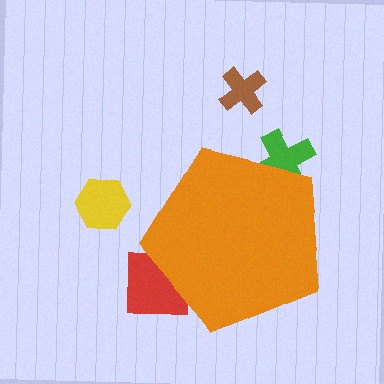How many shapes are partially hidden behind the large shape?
2 shapes are partially hidden.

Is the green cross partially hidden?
Yes, the green cross is partially hidden behind the orange pentagon.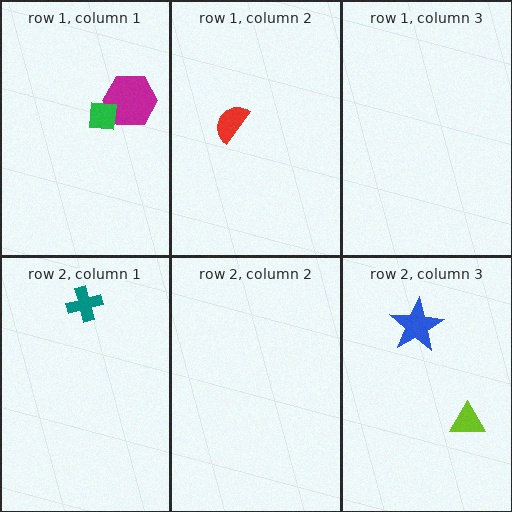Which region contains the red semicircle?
The row 1, column 2 region.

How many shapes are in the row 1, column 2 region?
1.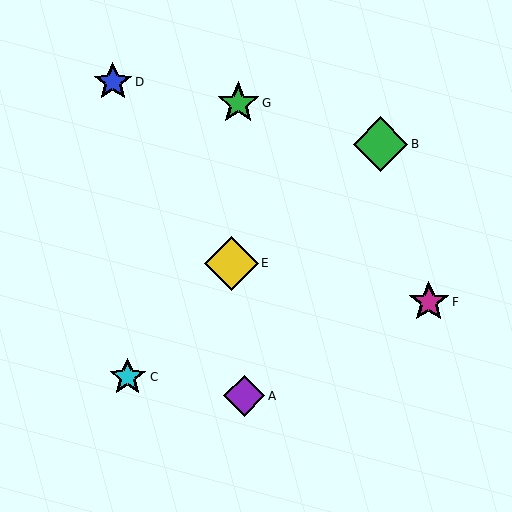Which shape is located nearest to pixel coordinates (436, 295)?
The magenta star (labeled F) at (429, 302) is nearest to that location.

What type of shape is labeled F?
Shape F is a magenta star.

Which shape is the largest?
The green diamond (labeled B) is the largest.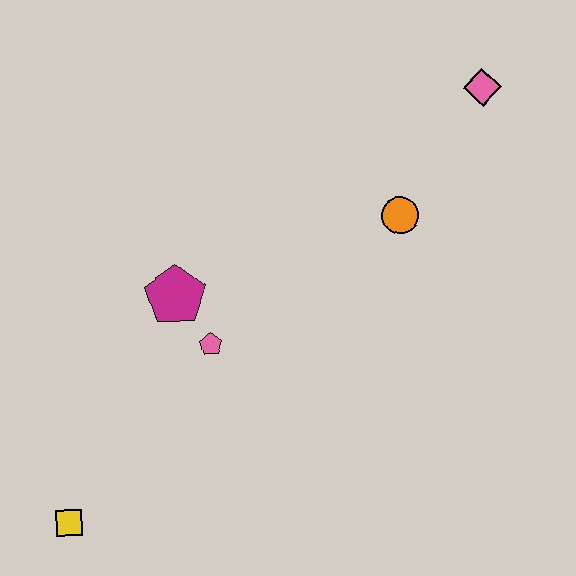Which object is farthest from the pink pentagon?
The pink diamond is farthest from the pink pentagon.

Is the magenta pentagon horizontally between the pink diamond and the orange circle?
No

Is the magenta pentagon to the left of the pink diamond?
Yes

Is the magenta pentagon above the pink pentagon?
Yes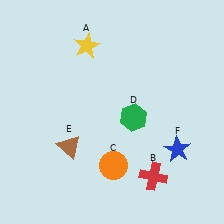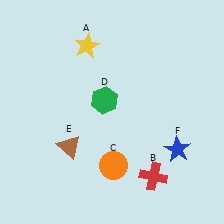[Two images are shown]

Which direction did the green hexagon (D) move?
The green hexagon (D) moved left.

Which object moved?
The green hexagon (D) moved left.